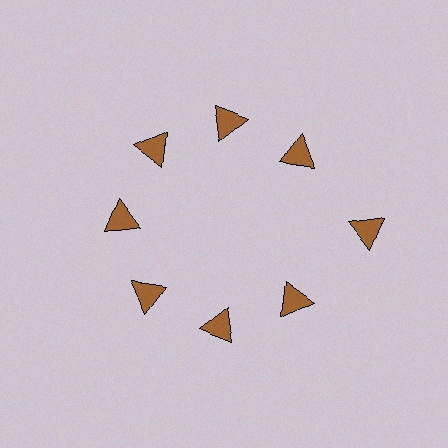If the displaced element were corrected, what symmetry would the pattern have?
It would have 8-fold rotational symmetry — the pattern would map onto itself every 45 degrees.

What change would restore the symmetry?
The symmetry would be restored by moving it inward, back onto the ring so that all 8 triangles sit at equal angles and equal distance from the center.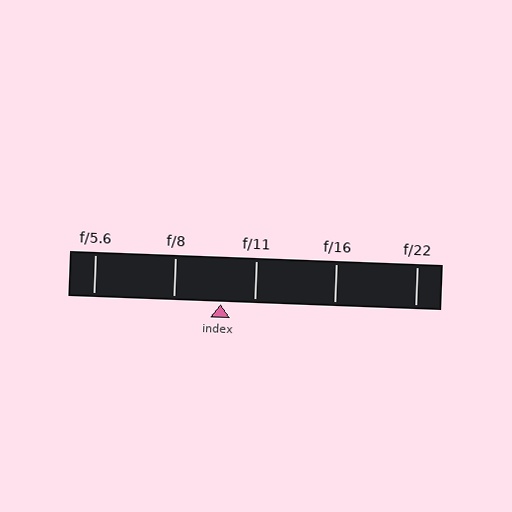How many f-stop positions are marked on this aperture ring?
There are 5 f-stop positions marked.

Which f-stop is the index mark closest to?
The index mark is closest to f/11.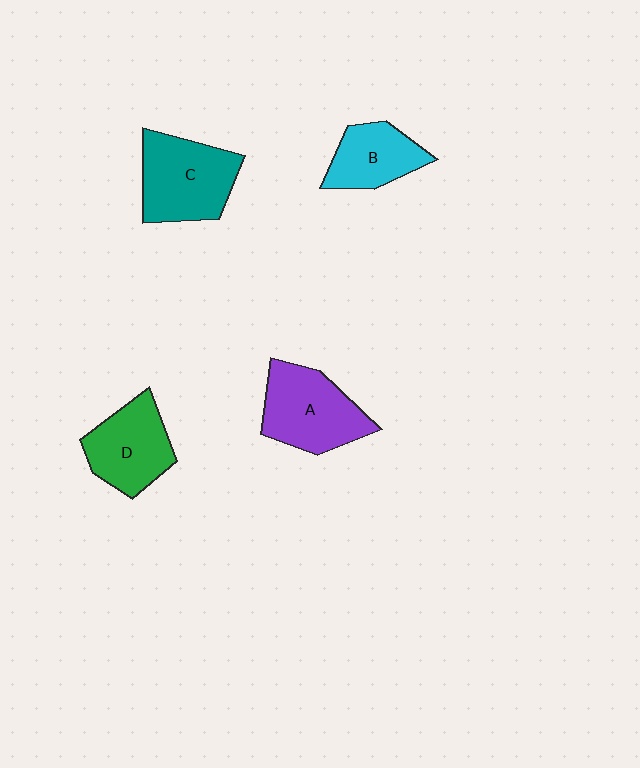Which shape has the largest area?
Shape C (teal).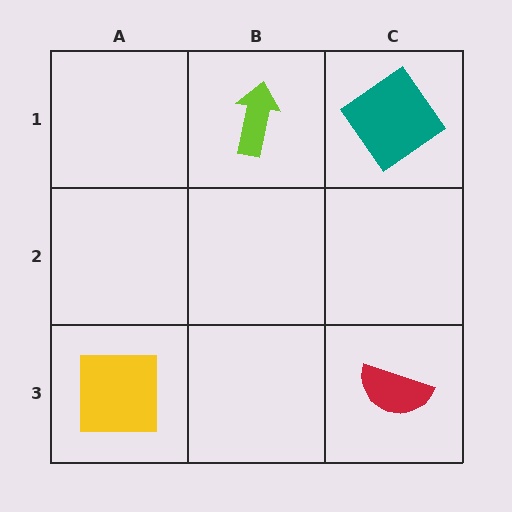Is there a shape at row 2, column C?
No, that cell is empty.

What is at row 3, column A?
A yellow square.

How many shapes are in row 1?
2 shapes.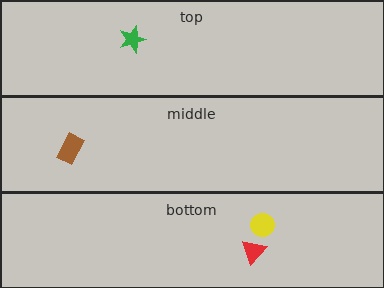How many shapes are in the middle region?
1.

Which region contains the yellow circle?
The bottom region.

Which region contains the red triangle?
The bottom region.